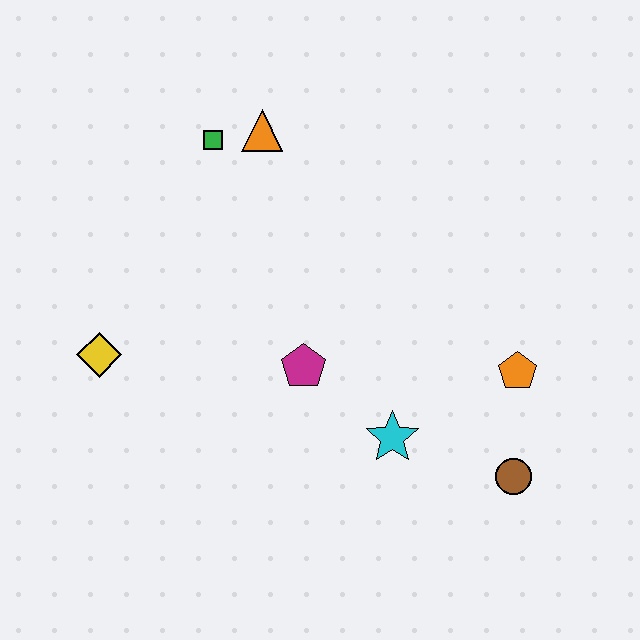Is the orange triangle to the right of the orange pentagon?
No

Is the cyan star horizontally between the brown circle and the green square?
Yes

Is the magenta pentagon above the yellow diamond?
No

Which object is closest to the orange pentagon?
The brown circle is closest to the orange pentagon.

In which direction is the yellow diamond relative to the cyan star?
The yellow diamond is to the left of the cyan star.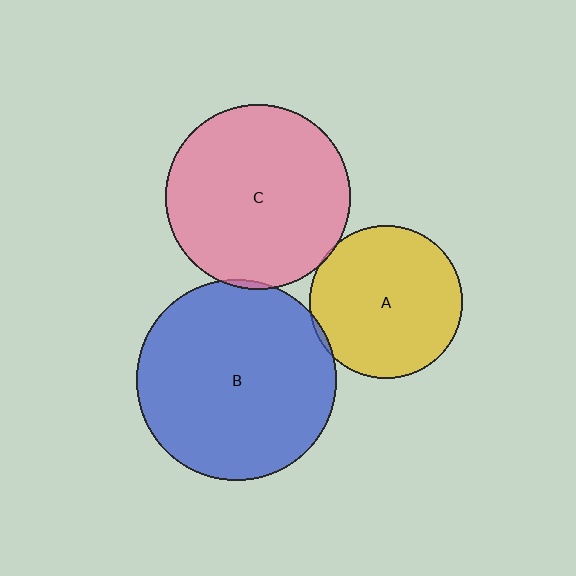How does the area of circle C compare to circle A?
Approximately 1.5 times.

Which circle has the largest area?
Circle B (blue).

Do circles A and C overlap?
Yes.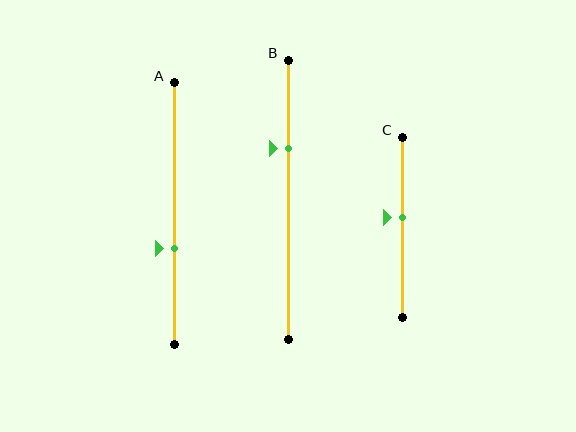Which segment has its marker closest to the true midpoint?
Segment C has its marker closest to the true midpoint.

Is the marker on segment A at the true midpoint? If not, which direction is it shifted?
No, the marker on segment A is shifted downward by about 13% of the segment length.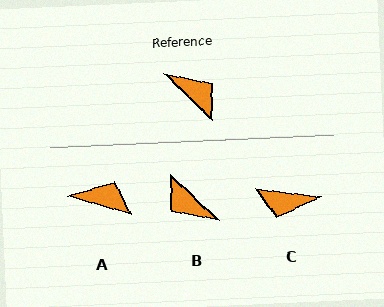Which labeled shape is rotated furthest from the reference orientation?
B, about 179 degrees away.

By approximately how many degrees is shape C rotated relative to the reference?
Approximately 144 degrees clockwise.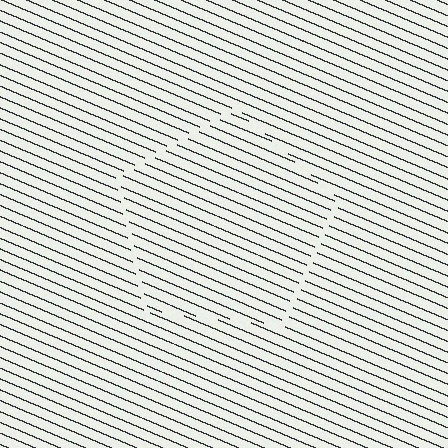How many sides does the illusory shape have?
5 sides — the line-ends trace a pentagon.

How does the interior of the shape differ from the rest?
The interior of the shape contains the same grating, shifted by half a period — the contour is defined by the phase discontinuity where line-ends from the inner and outer gratings abut.